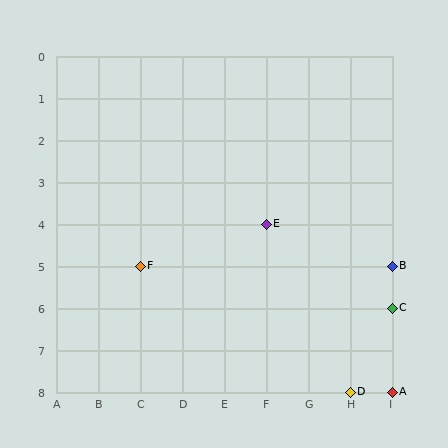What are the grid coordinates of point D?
Point D is at grid coordinates (H, 8).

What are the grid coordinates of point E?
Point E is at grid coordinates (F, 4).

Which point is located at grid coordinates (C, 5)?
Point F is at (C, 5).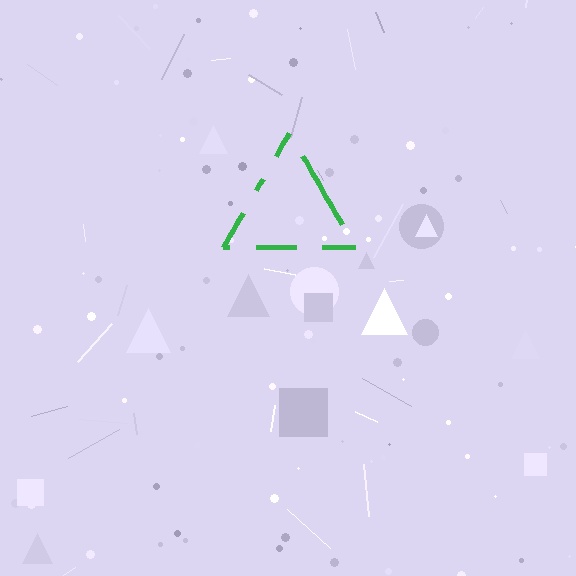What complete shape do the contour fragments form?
The contour fragments form a triangle.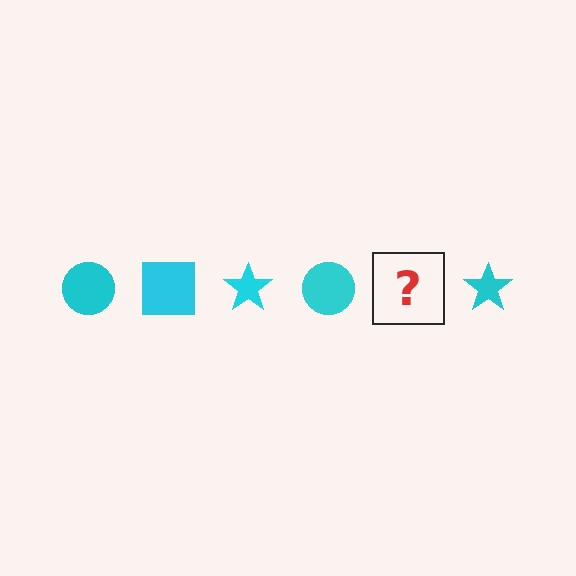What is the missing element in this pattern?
The missing element is a cyan square.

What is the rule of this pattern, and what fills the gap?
The rule is that the pattern cycles through circle, square, star shapes in cyan. The gap should be filled with a cyan square.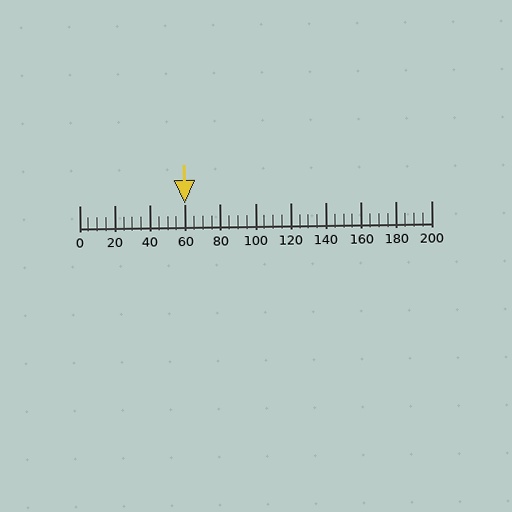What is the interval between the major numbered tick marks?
The major tick marks are spaced 20 units apart.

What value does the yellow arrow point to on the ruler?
The yellow arrow points to approximately 60.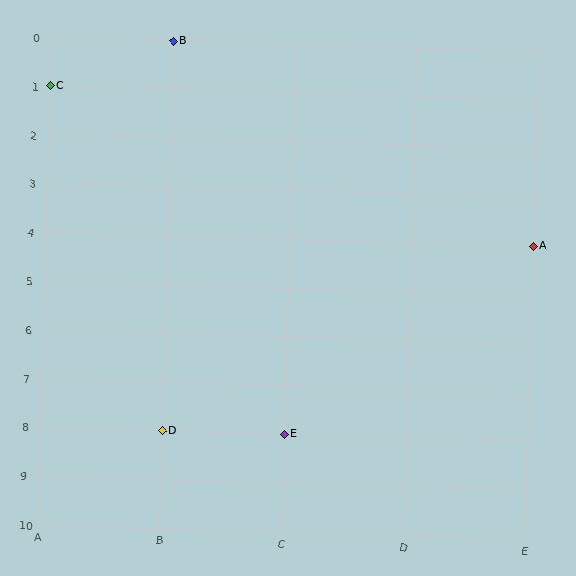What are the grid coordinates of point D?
Point D is at grid coordinates (B, 8).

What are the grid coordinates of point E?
Point E is at grid coordinates (C, 8).